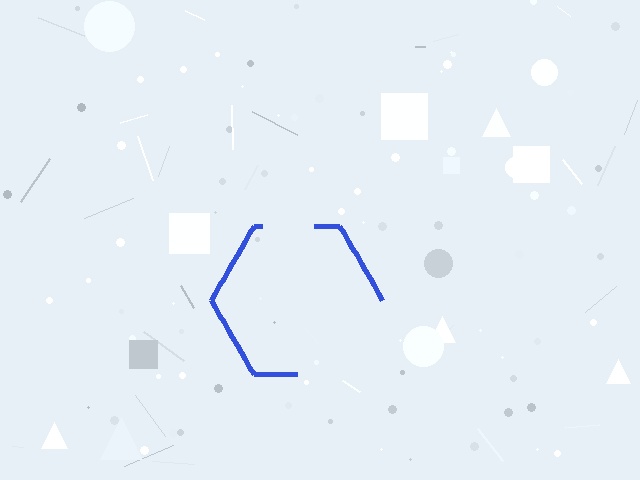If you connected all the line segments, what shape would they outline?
They would outline a hexagon.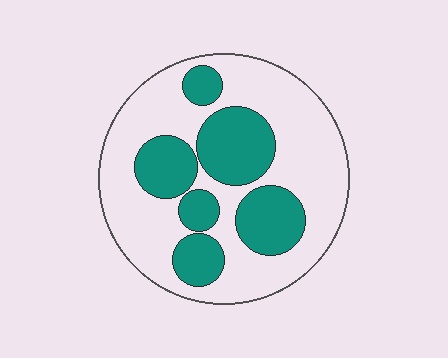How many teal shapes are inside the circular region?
6.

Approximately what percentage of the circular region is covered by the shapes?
Approximately 35%.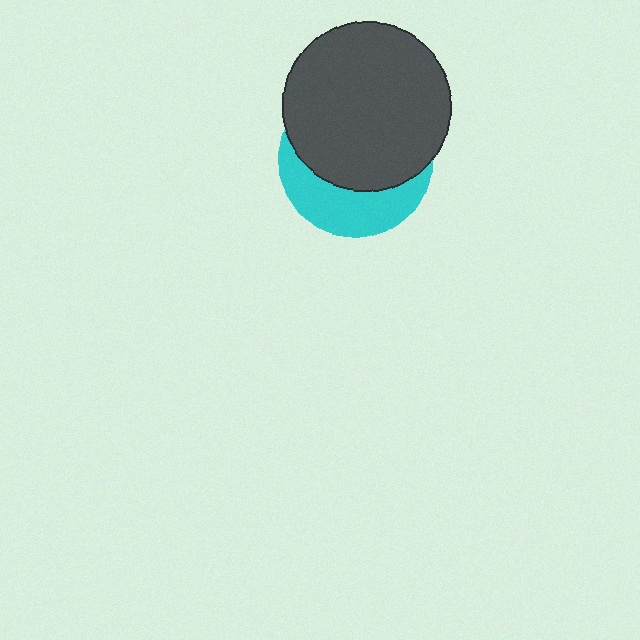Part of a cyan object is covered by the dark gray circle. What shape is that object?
It is a circle.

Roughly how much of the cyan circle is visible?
A small part of it is visible (roughly 36%).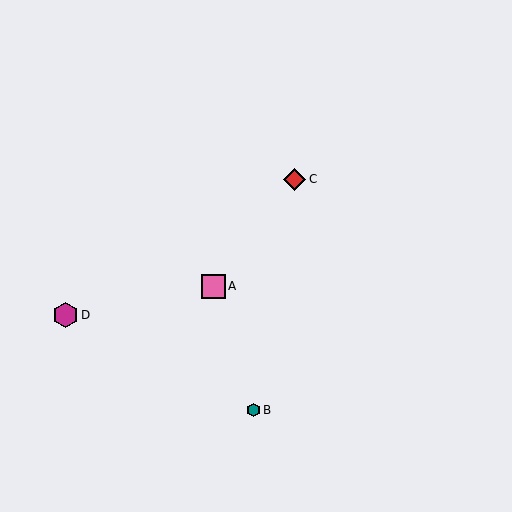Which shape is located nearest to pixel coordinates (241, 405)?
The teal hexagon (labeled B) at (253, 410) is nearest to that location.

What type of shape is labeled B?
Shape B is a teal hexagon.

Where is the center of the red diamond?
The center of the red diamond is at (295, 179).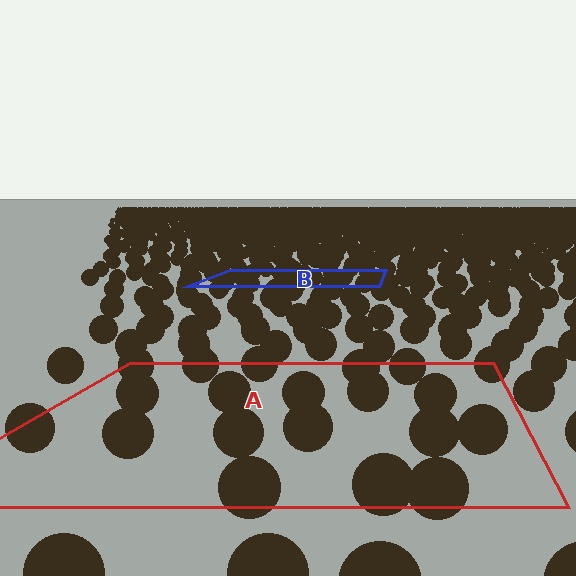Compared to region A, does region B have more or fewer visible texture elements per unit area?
Region B has more texture elements per unit area — they are packed more densely because it is farther away.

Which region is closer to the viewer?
Region A is closer. The texture elements there are larger and more spread out.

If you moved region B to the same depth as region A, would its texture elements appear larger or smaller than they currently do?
They would appear larger. At a closer depth, the same texture elements are projected at a bigger on-screen size.